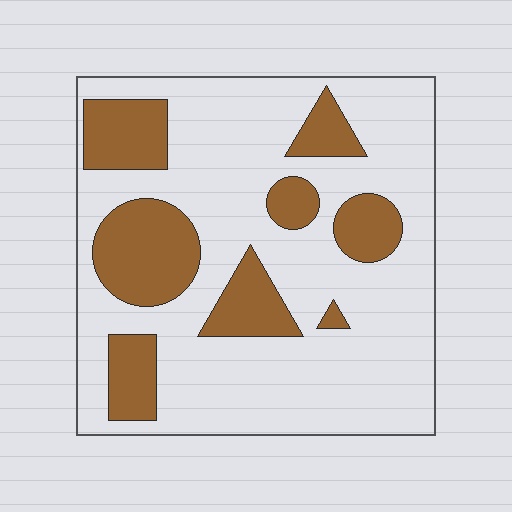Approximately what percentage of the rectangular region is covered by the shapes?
Approximately 25%.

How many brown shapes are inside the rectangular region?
8.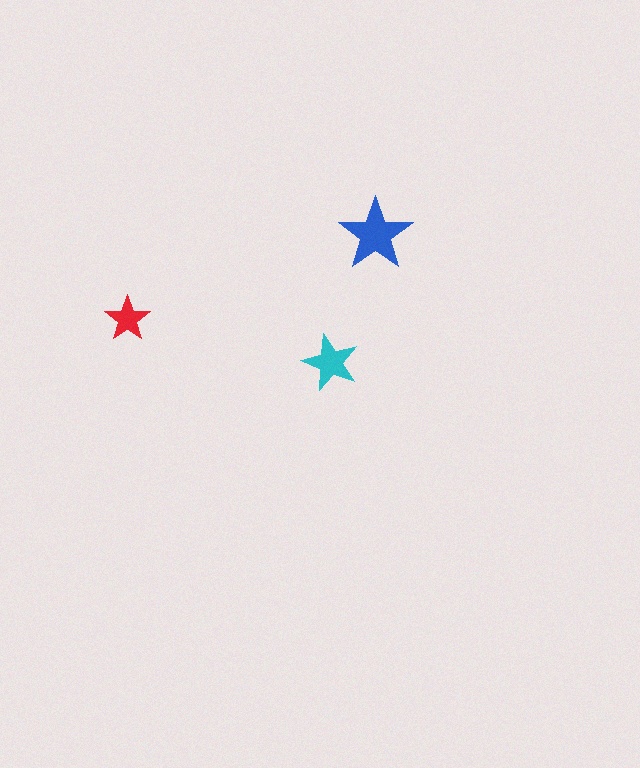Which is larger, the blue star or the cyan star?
The blue one.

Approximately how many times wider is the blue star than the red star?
About 1.5 times wider.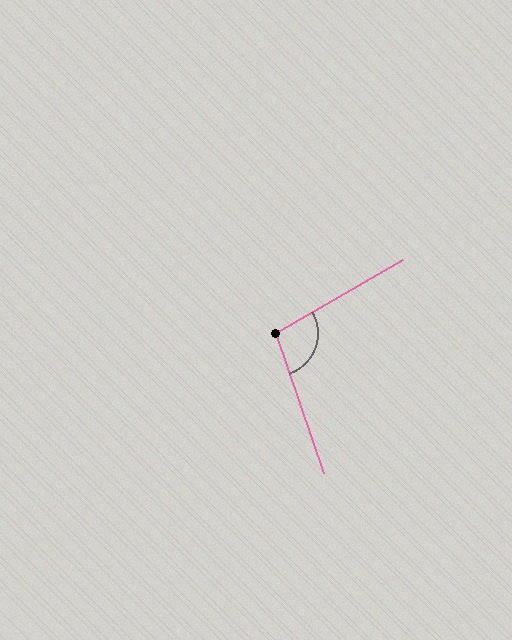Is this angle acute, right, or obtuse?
It is obtuse.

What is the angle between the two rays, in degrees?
Approximately 101 degrees.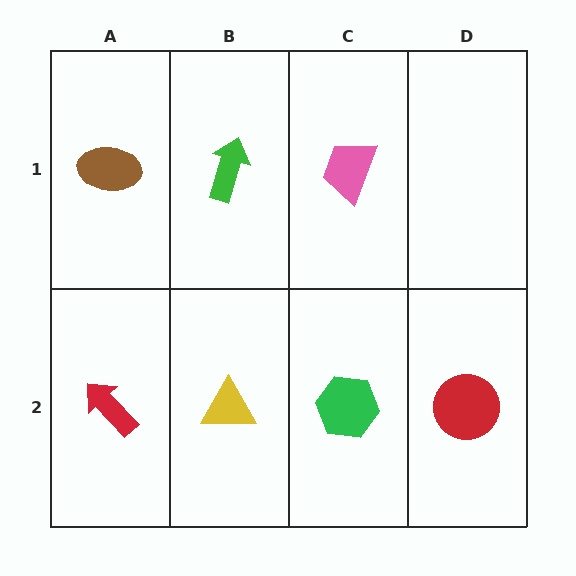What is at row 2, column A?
A red arrow.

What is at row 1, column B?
A green arrow.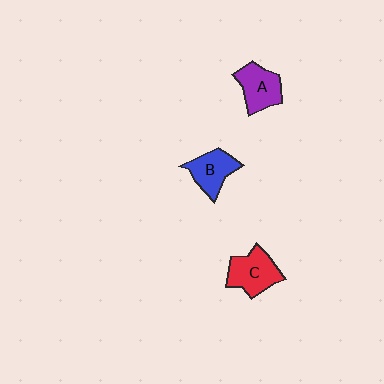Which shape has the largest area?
Shape C (red).